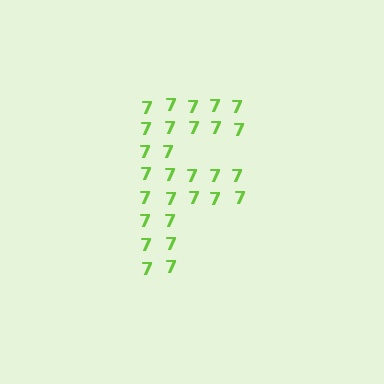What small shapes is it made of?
It is made of small digit 7's.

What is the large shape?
The large shape is the letter F.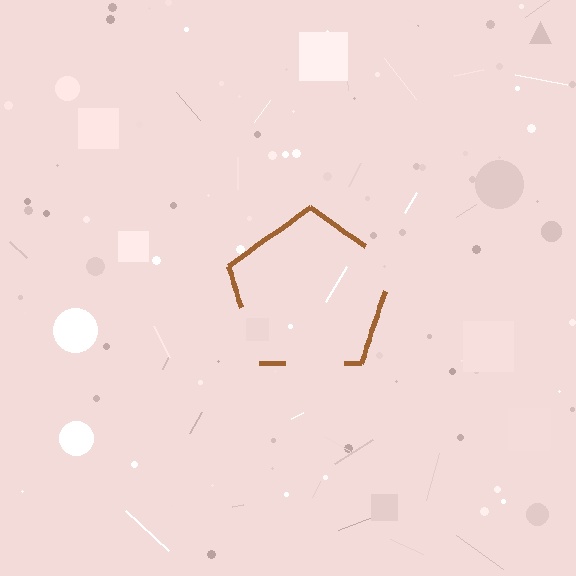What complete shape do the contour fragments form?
The contour fragments form a pentagon.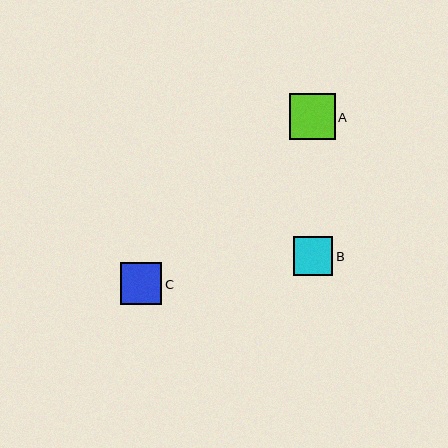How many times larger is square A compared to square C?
Square A is approximately 1.1 times the size of square C.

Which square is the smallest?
Square B is the smallest with a size of approximately 39 pixels.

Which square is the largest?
Square A is the largest with a size of approximately 46 pixels.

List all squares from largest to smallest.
From largest to smallest: A, C, B.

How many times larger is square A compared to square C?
Square A is approximately 1.1 times the size of square C.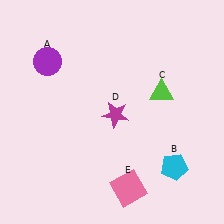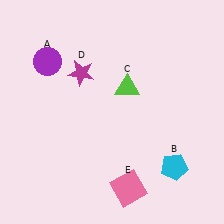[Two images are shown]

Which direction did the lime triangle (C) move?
The lime triangle (C) moved left.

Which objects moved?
The objects that moved are: the lime triangle (C), the magenta star (D).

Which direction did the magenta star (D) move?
The magenta star (D) moved up.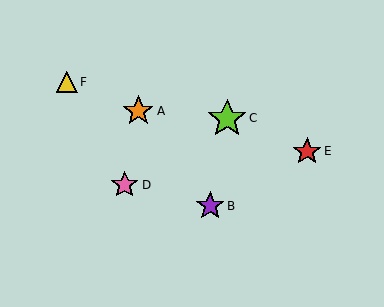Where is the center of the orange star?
The center of the orange star is at (138, 111).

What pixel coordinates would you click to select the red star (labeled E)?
Click at (307, 151) to select the red star E.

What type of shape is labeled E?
Shape E is a red star.